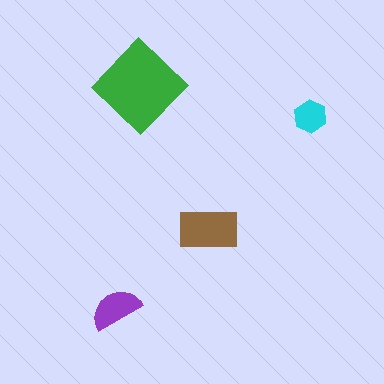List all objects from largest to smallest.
The green diamond, the brown rectangle, the purple semicircle, the cyan hexagon.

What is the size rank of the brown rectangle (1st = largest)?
2nd.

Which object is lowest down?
The purple semicircle is bottommost.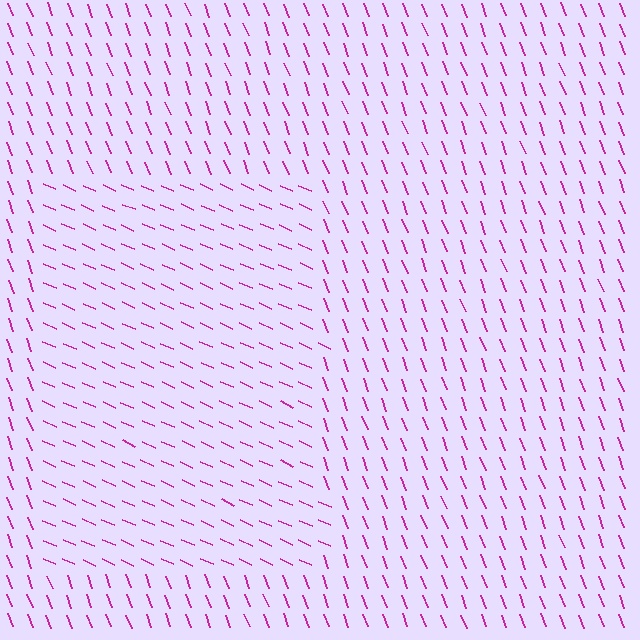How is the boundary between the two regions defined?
The boundary is defined purely by a change in line orientation (approximately 45 degrees difference). All lines are the same color and thickness.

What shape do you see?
I see a rectangle.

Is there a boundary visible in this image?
Yes, there is a texture boundary formed by a change in line orientation.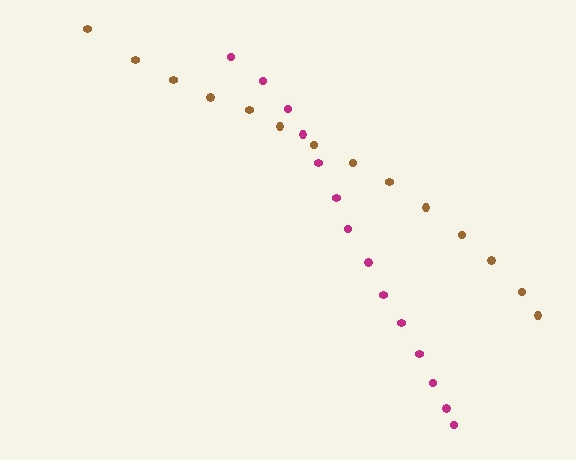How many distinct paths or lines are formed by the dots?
There are 2 distinct paths.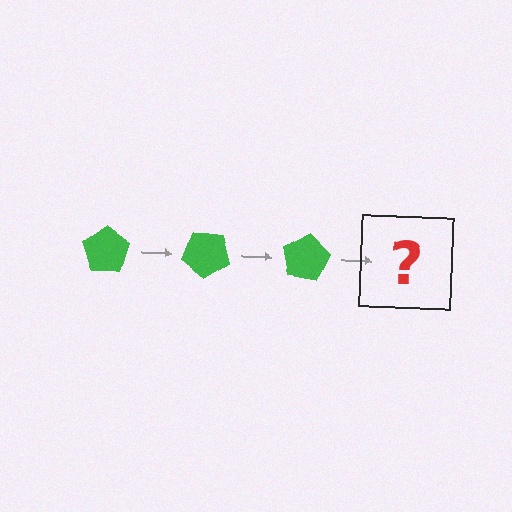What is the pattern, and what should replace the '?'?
The pattern is that the pentagon rotates 40 degrees each step. The '?' should be a green pentagon rotated 120 degrees.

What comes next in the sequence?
The next element should be a green pentagon rotated 120 degrees.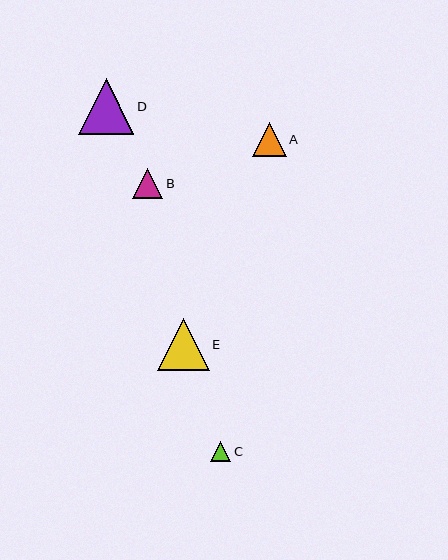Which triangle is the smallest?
Triangle C is the smallest with a size of approximately 20 pixels.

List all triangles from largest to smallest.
From largest to smallest: D, E, A, B, C.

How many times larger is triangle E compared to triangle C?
Triangle E is approximately 2.6 times the size of triangle C.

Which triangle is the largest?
Triangle D is the largest with a size of approximately 55 pixels.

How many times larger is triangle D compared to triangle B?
Triangle D is approximately 1.8 times the size of triangle B.